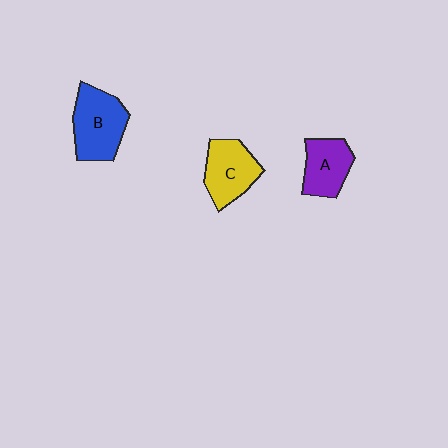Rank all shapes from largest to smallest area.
From largest to smallest: B (blue), C (yellow), A (purple).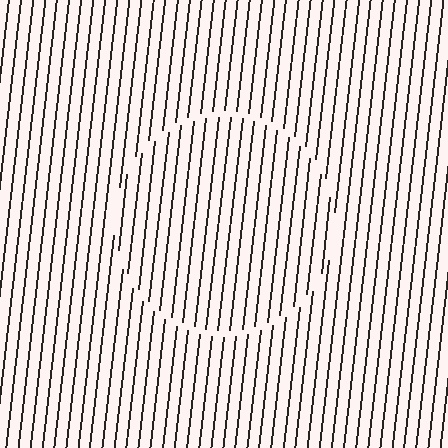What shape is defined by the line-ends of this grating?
An illusory circle. The interior of the shape contains the same grating, shifted by half a period — the contour is defined by the phase discontinuity where line-ends from the inner and outer gratings abut.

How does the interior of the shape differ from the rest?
The interior of the shape contains the same grating, shifted by half a period — the contour is defined by the phase discontinuity where line-ends from the inner and outer gratings abut.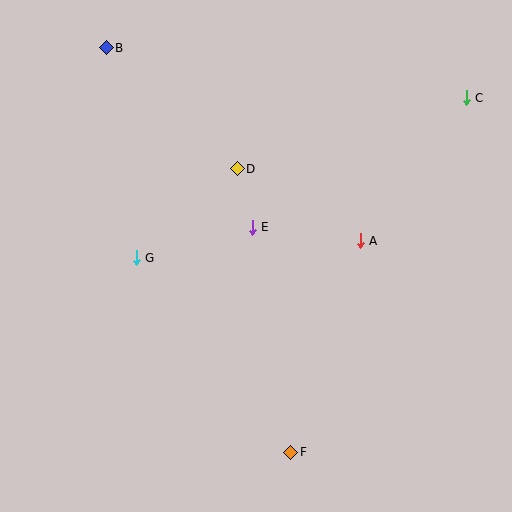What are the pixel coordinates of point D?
Point D is at (237, 169).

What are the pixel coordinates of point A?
Point A is at (360, 241).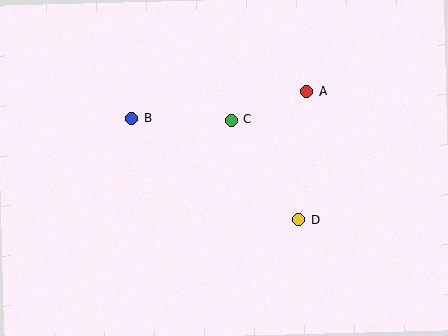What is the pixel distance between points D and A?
The distance between D and A is 128 pixels.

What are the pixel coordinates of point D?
Point D is at (299, 220).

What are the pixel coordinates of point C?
Point C is at (231, 120).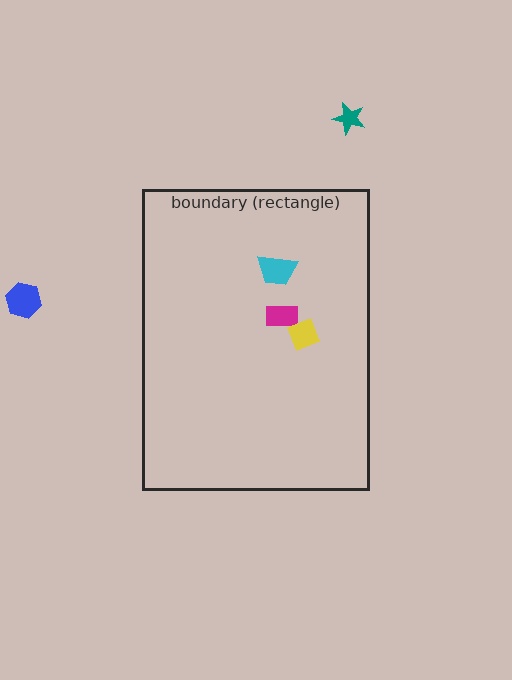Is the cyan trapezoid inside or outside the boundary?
Inside.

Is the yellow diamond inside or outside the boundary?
Inside.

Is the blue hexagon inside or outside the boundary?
Outside.